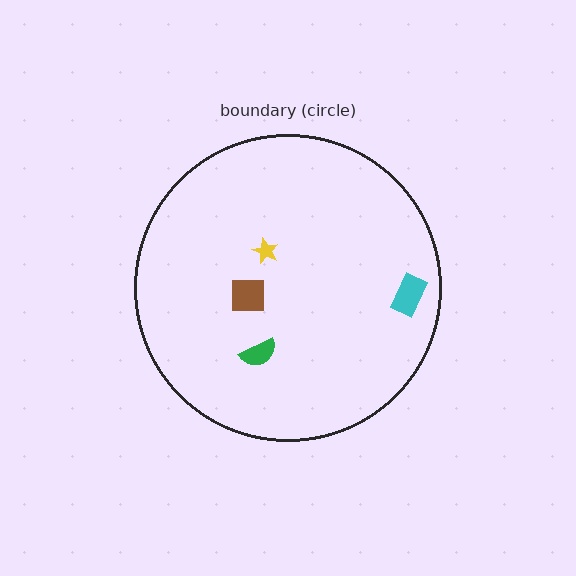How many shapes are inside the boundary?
4 inside, 0 outside.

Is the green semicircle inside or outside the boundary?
Inside.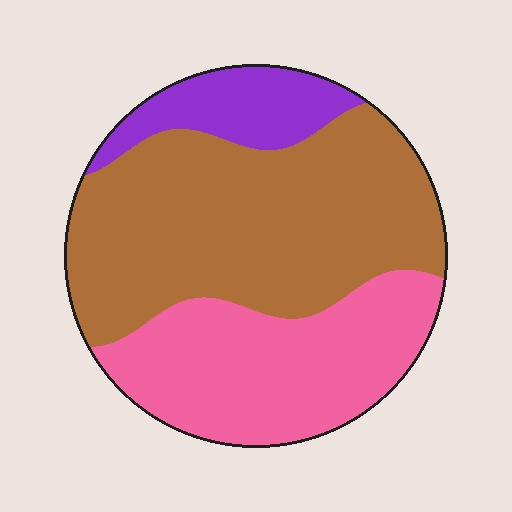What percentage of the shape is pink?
Pink covers around 35% of the shape.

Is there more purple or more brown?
Brown.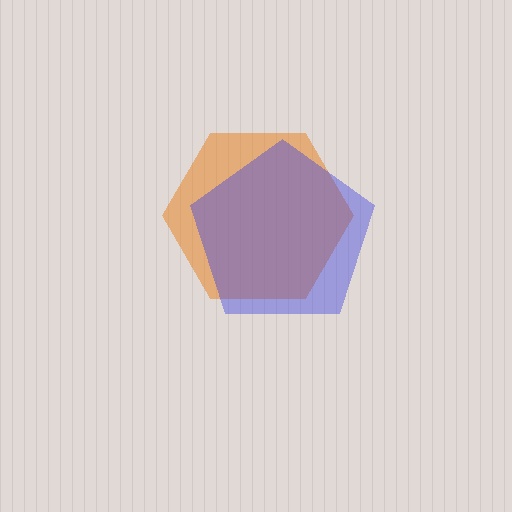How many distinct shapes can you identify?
There are 2 distinct shapes: an orange hexagon, a blue pentagon.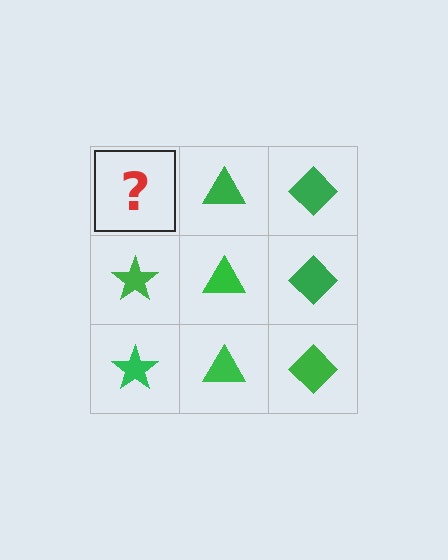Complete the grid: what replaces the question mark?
The question mark should be replaced with a green star.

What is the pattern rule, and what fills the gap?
The rule is that each column has a consistent shape. The gap should be filled with a green star.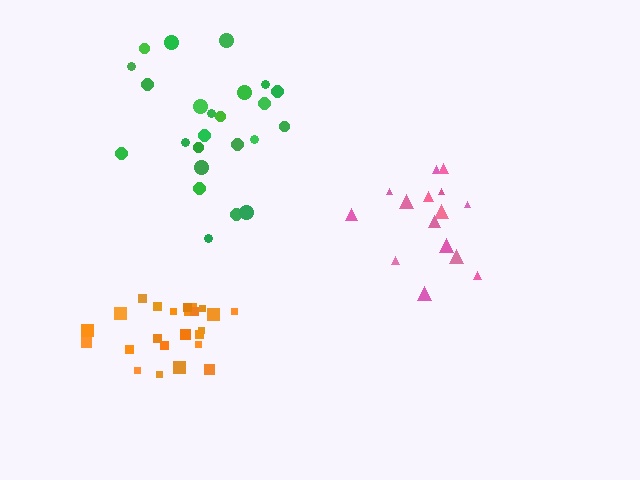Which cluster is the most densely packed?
Orange.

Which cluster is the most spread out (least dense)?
Pink.